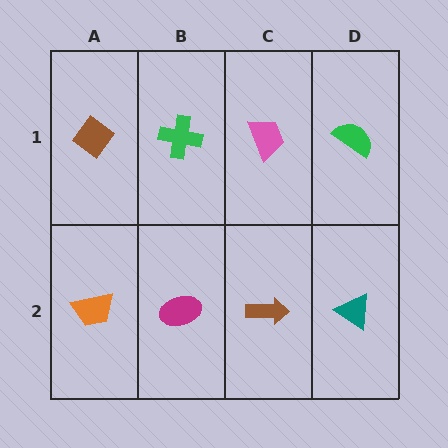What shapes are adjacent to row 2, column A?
A brown diamond (row 1, column A), a magenta ellipse (row 2, column B).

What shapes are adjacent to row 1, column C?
A brown arrow (row 2, column C), a green cross (row 1, column B), a green semicircle (row 1, column D).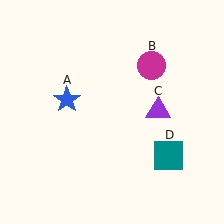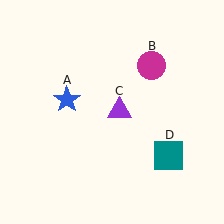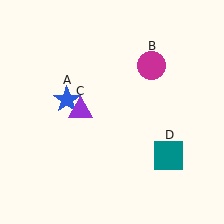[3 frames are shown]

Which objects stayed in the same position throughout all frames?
Blue star (object A) and magenta circle (object B) and teal square (object D) remained stationary.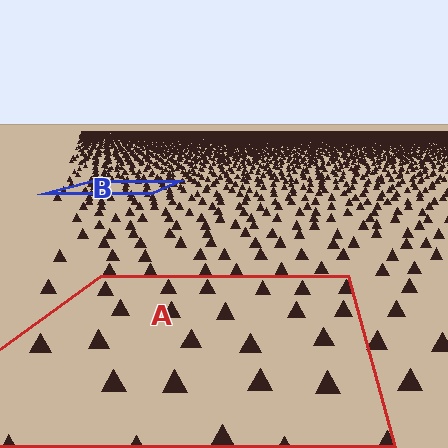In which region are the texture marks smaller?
The texture marks are smaller in region B, because it is farther away.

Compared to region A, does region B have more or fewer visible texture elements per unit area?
Region B has more texture elements per unit area — they are packed more densely because it is farther away.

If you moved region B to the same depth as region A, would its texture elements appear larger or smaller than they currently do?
They would appear larger. At a closer depth, the same texture elements are projected at a bigger on-screen size.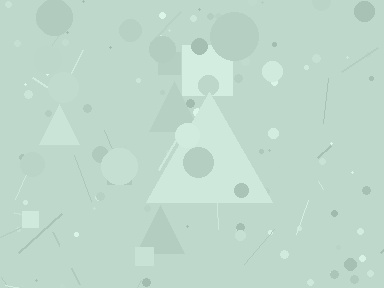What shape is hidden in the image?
A triangle is hidden in the image.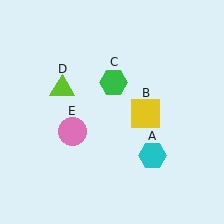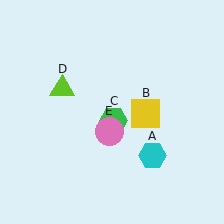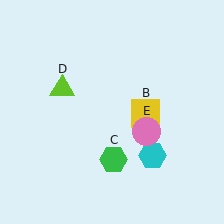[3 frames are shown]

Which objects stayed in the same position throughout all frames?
Cyan hexagon (object A) and yellow square (object B) and lime triangle (object D) remained stationary.